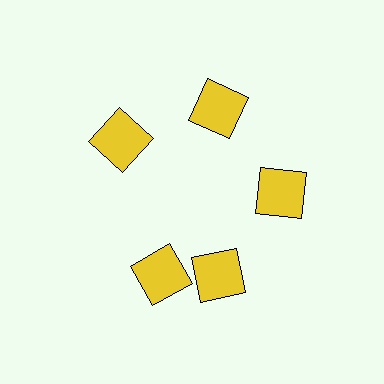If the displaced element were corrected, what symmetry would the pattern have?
It would have 5-fold rotational symmetry — the pattern would map onto itself every 72 degrees.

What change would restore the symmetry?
The symmetry would be restored by rotating it back into even spacing with its neighbors so that all 5 squares sit at equal angles and equal distance from the center.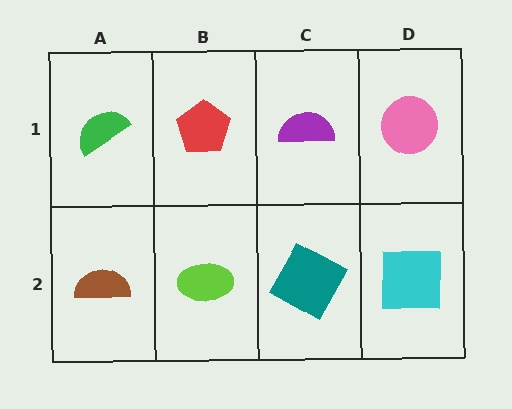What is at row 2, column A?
A brown semicircle.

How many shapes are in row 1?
4 shapes.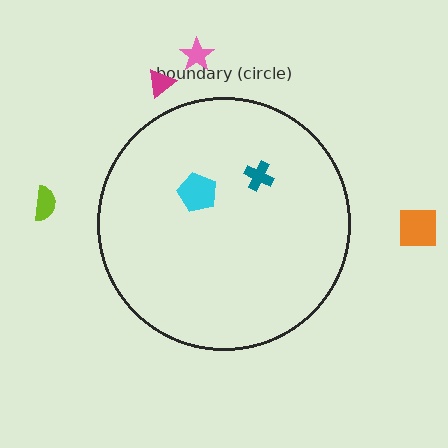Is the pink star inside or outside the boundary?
Outside.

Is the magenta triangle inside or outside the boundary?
Outside.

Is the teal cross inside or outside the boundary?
Inside.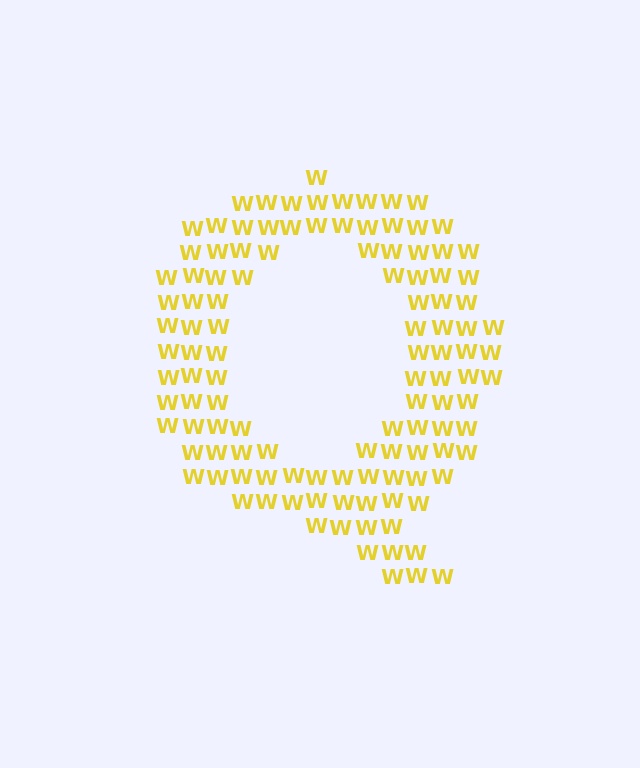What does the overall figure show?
The overall figure shows the letter Q.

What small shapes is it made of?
It is made of small letter W's.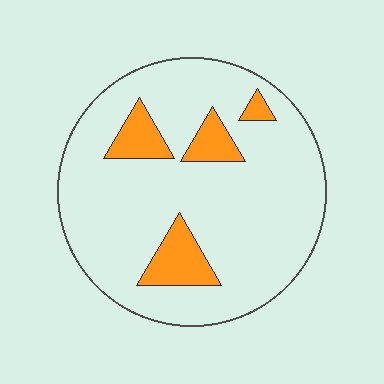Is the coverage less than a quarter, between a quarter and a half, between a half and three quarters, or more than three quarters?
Less than a quarter.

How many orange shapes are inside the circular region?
4.